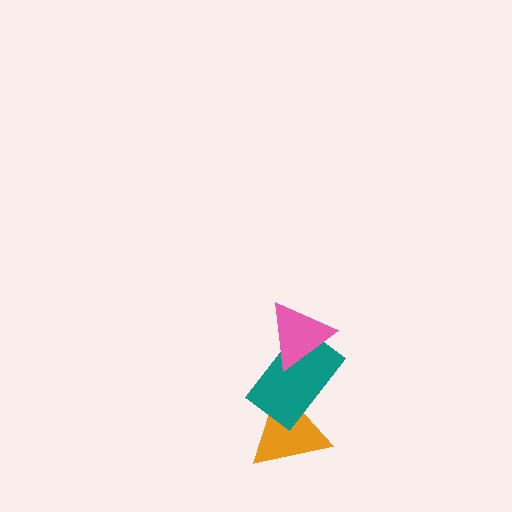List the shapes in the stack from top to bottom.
From top to bottom: the pink triangle, the teal rectangle, the orange triangle.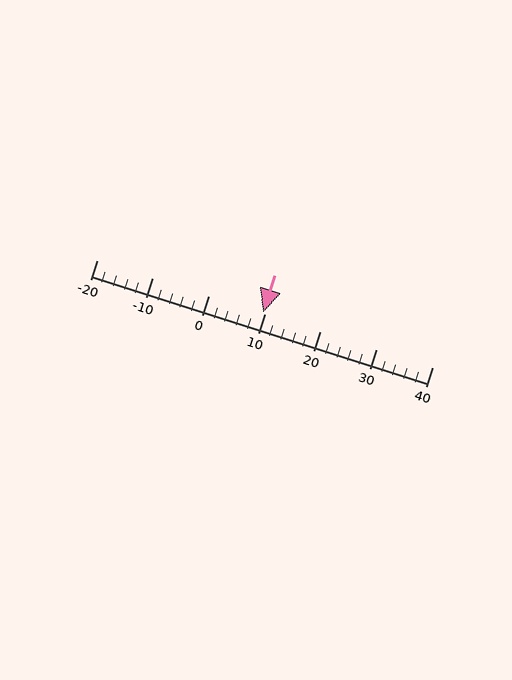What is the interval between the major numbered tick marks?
The major tick marks are spaced 10 units apart.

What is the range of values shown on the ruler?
The ruler shows values from -20 to 40.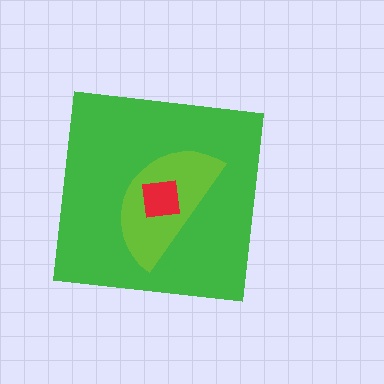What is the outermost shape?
The green square.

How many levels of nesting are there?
3.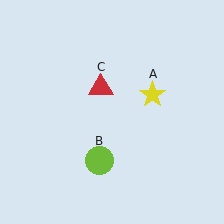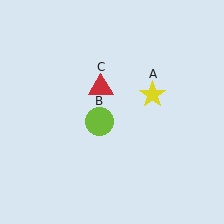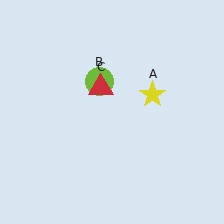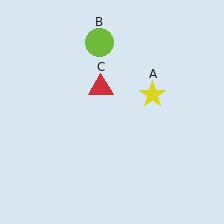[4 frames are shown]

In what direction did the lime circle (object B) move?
The lime circle (object B) moved up.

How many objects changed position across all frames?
1 object changed position: lime circle (object B).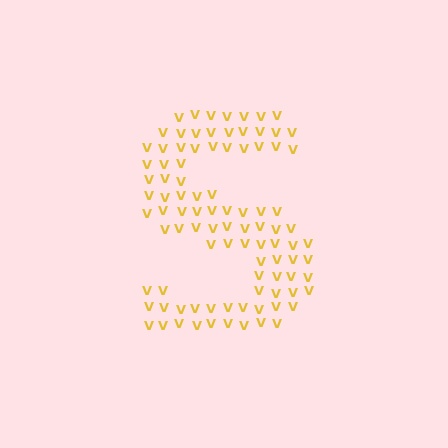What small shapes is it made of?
It is made of small letter V's.